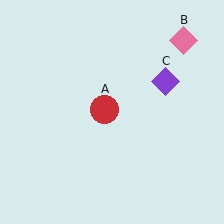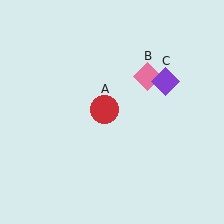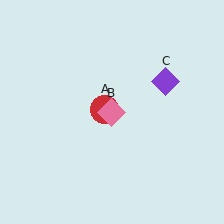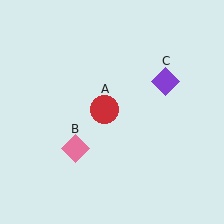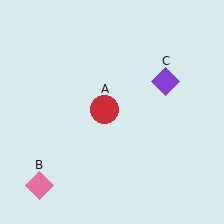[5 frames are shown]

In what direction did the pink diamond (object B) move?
The pink diamond (object B) moved down and to the left.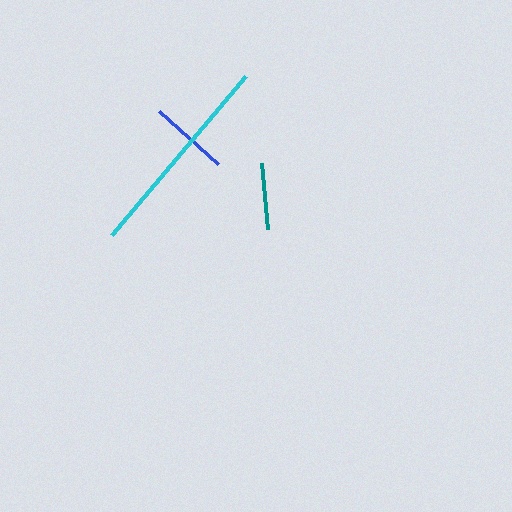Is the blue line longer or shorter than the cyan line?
The cyan line is longer than the blue line.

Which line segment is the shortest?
The teal line is the shortest at approximately 66 pixels.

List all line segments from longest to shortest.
From longest to shortest: cyan, blue, teal.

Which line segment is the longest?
The cyan line is the longest at approximately 208 pixels.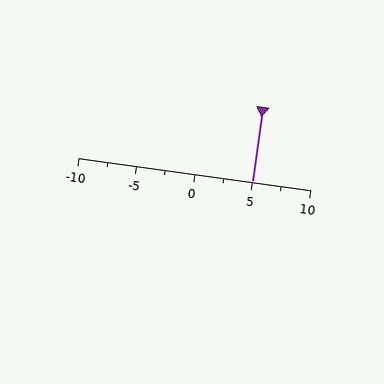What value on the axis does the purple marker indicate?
The marker indicates approximately 5.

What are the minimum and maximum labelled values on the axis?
The axis runs from -10 to 10.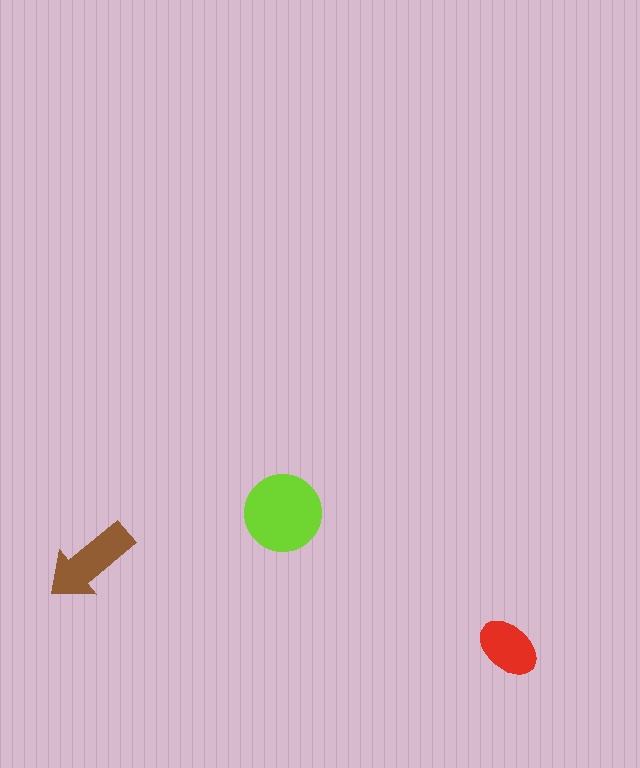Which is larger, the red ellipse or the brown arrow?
The brown arrow.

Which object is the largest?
The lime circle.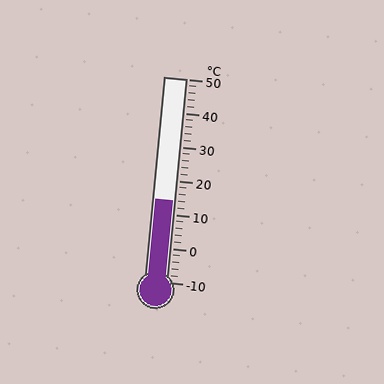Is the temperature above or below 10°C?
The temperature is above 10°C.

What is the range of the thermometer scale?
The thermometer scale ranges from -10°C to 50°C.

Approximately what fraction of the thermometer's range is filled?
The thermometer is filled to approximately 40% of its range.